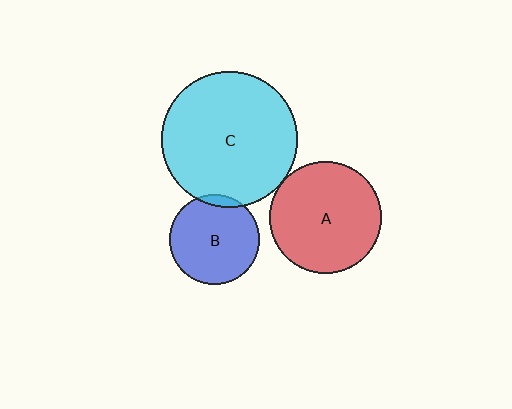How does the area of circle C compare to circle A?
Approximately 1.5 times.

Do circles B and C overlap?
Yes.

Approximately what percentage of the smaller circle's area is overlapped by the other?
Approximately 5%.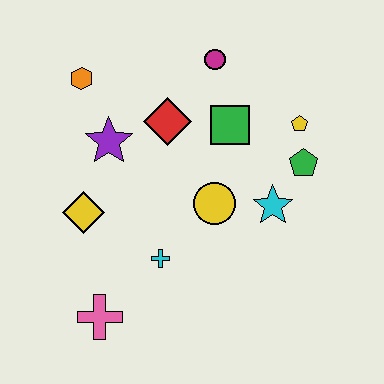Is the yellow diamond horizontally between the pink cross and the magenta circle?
No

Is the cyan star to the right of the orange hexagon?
Yes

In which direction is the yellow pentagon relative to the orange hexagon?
The yellow pentagon is to the right of the orange hexagon.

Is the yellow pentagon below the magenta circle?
Yes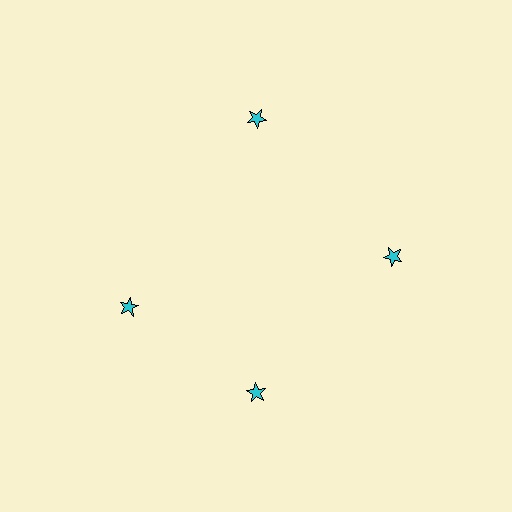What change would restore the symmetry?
The symmetry would be restored by rotating it back into even spacing with its neighbors so that all 4 stars sit at equal angles and equal distance from the center.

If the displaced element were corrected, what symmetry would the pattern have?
It would have 4-fold rotational symmetry — the pattern would map onto itself every 90 degrees.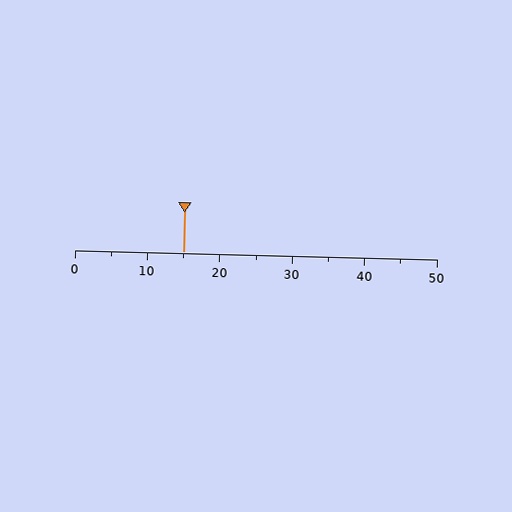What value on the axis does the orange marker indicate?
The marker indicates approximately 15.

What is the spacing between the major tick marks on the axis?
The major ticks are spaced 10 apart.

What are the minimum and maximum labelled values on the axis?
The axis runs from 0 to 50.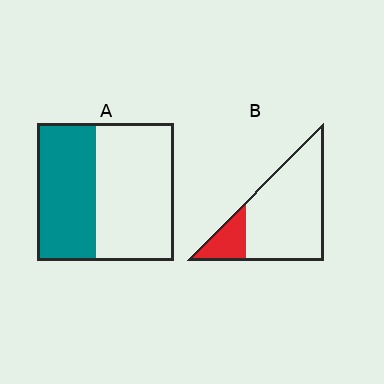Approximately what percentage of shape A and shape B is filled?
A is approximately 45% and B is approximately 20%.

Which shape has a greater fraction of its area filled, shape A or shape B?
Shape A.